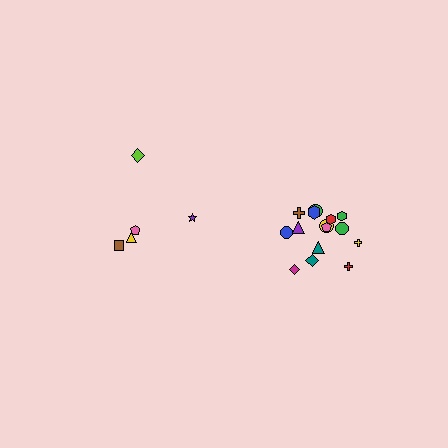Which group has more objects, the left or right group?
The right group.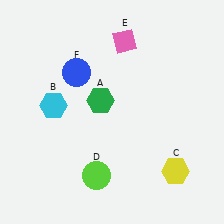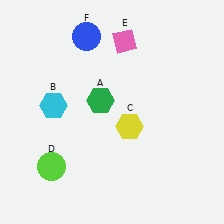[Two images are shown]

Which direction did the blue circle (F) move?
The blue circle (F) moved up.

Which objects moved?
The objects that moved are: the yellow hexagon (C), the lime circle (D), the blue circle (F).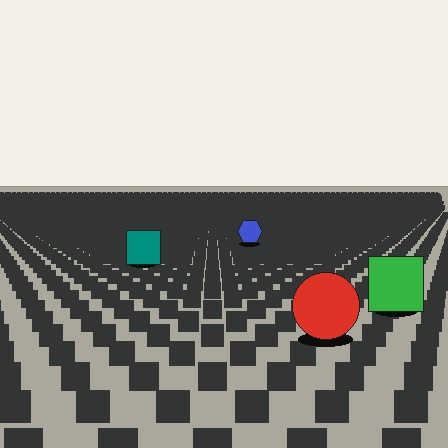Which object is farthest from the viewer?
The blue hexagon is farthest from the viewer. It appears smaller and the ground texture around it is denser.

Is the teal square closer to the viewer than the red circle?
No. The red circle is closer — you can tell from the texture gradient: the ground texture is coarser near it.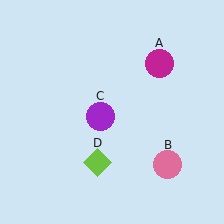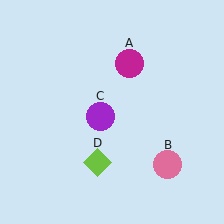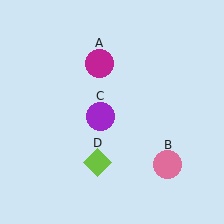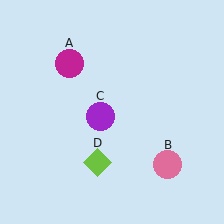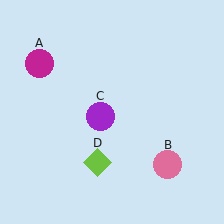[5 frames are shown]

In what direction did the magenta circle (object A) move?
The magenta circle (object A) moved left.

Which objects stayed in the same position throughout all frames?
Pink circle (object B) and purple circle (object C) and lime diamond (object D) remained stationary.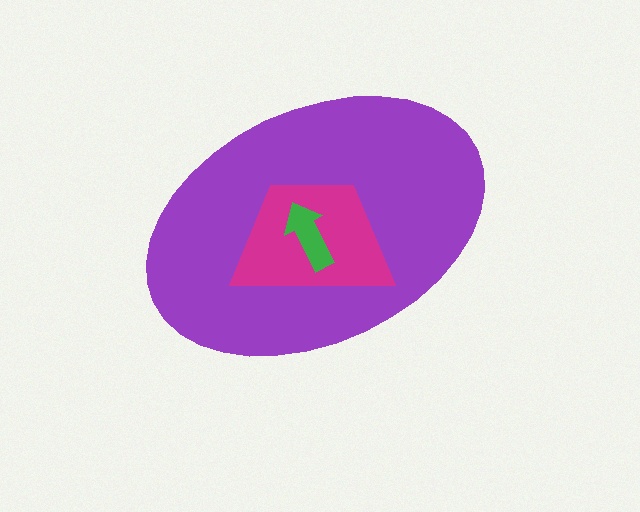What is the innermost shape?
The green arrow.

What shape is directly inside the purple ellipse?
The magenta trapezoid.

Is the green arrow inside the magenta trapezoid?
Yes.